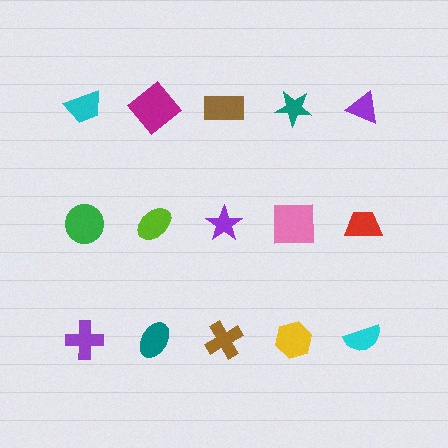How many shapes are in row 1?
5 shapes.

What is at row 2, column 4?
A pink square.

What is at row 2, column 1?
A green circle.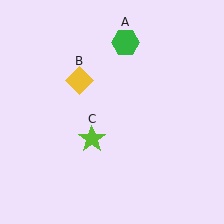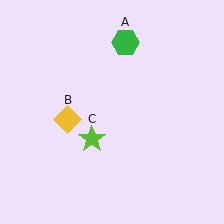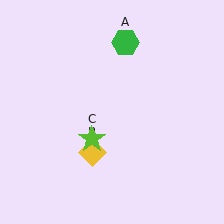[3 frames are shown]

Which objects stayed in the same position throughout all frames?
Green hexagon (object A) and lime star (object C) remained stationary.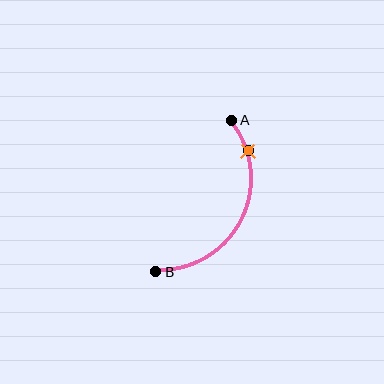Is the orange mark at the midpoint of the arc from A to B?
No. The orange mark lies on the arc but is closer to endpoint A. The arc midpoint would be at the point on the curve equidistant along the arc from both A and B.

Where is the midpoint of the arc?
The arc midpoint is the point on the curve farthest from the straight line joining A and B. It sits to the right of that line.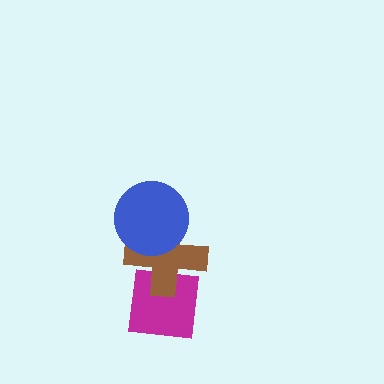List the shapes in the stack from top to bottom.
From top to bottom: the blue circle, the brown cross, the magenta square.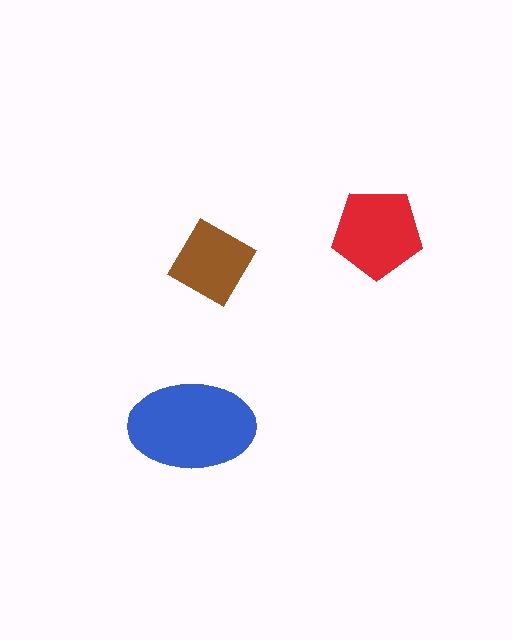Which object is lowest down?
The blue ellipse is bottommost.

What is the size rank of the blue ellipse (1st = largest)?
1st.